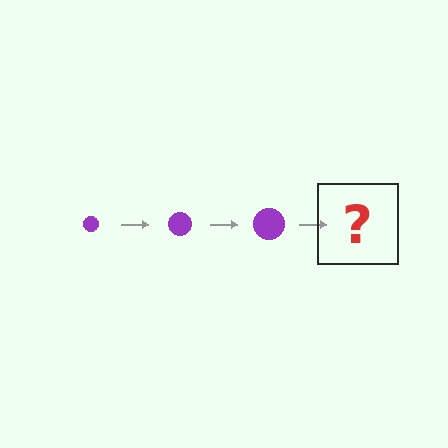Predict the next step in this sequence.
The next step is a purple circle, larger than the previous one.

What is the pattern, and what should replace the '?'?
The pattern is that the circle gets progressively larger each step. The '?' should be a purple circle, larger than the previous one.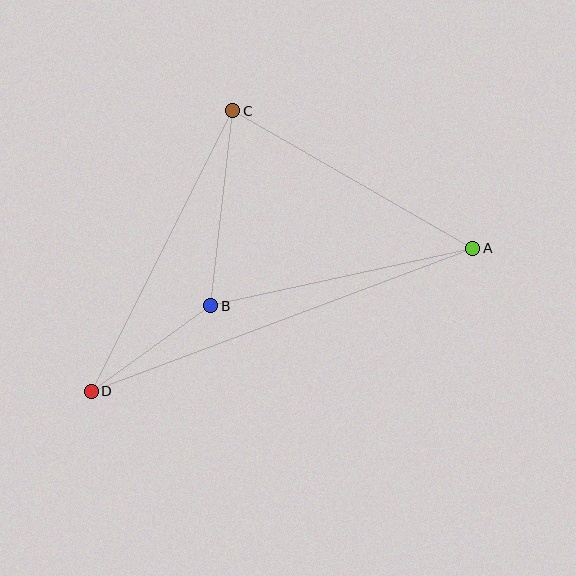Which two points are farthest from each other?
Points A and D are farthest from each other.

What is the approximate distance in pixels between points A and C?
The distance between A and C is approximately 276 pixels.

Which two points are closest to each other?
Points B and D are closest to each other.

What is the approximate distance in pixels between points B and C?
The distance between B and C is approximately 196 pixels.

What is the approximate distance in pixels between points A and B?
The distance between A and B is approximately 268 pixels.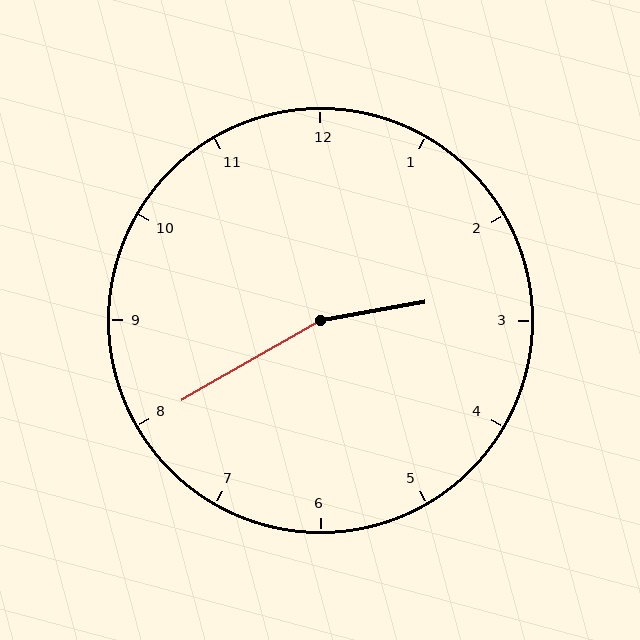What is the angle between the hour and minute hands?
Approximately 160 degrees.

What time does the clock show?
2:40.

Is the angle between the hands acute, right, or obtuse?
It is obtuse.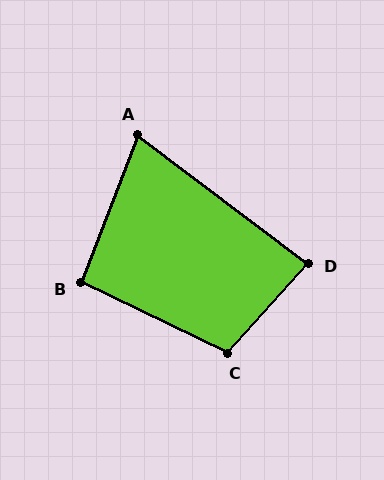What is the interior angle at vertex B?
Approximately 95 degrees (approximately right).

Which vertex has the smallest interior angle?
A, at approximately 74 degrees.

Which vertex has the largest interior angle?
C, at approximately 106 degrees.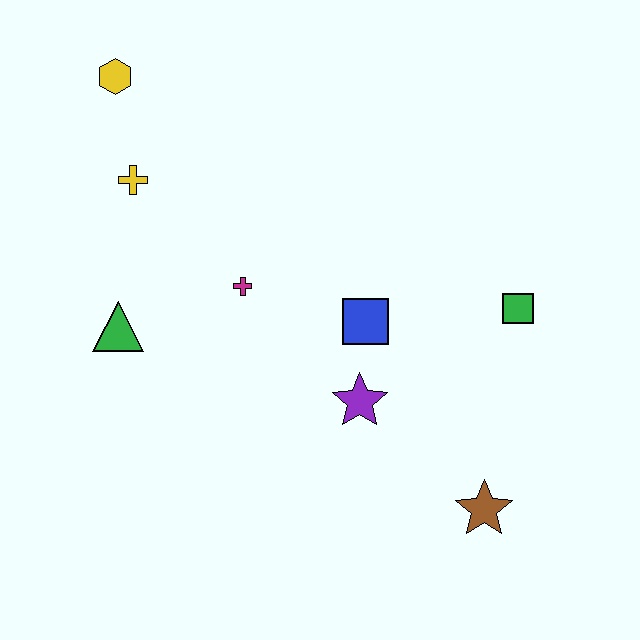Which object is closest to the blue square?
The purple star is closest to the blue square.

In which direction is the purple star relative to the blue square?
The purple star is below the blue square.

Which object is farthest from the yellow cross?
The brown star is farthest from the yellow cross.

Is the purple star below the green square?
Yes